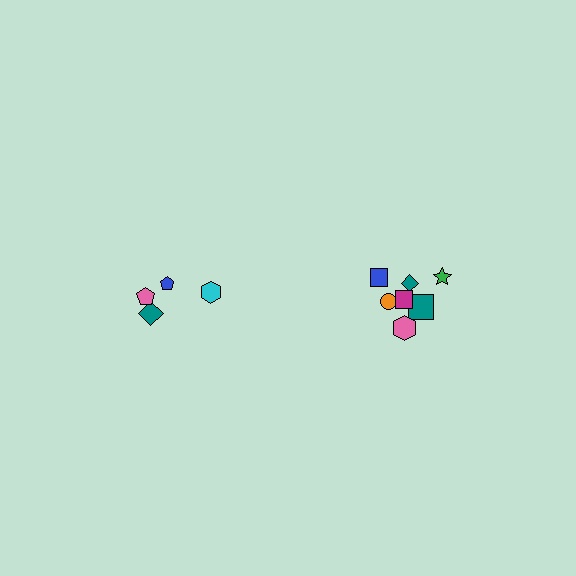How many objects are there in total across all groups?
There are 11 objects.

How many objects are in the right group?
There are 7 objects.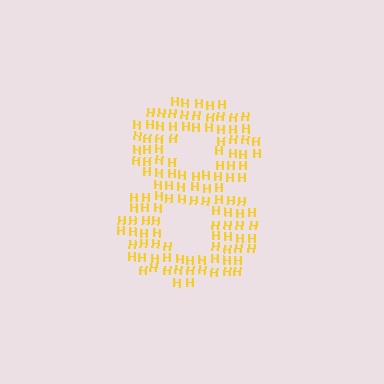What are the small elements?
The small elements are letter H's.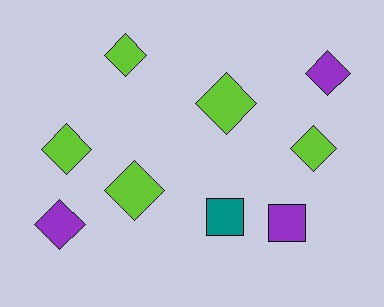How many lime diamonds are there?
There are 5 lime diamonds.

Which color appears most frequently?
Lime, with 5 objects.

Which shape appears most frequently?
Diamond, with 7 objects.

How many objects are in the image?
There are 9 objects.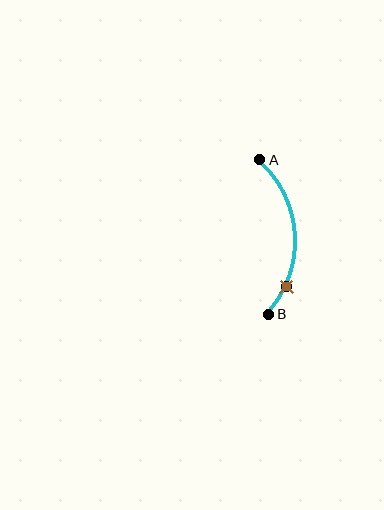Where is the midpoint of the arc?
The arc midpoint is the point on the curve farthest from the straight line joining A and B. It sits to the right of that line.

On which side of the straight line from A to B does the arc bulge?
The arc bulges to the right of the straight line connecting A and B.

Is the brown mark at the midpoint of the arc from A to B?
No. The brown mark lies on the arc but is closer to endpoint B. The arc midpoint would be at the point on the curve equidistant along the arc from both A and B.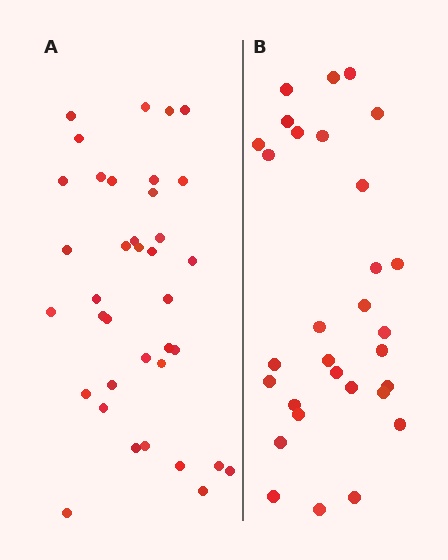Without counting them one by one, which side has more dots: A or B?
Region A (the left region) has more dots.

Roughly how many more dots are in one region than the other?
Region A has roughly 8 or so more dots than region B.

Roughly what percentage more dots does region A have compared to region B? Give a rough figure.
About 25% more.